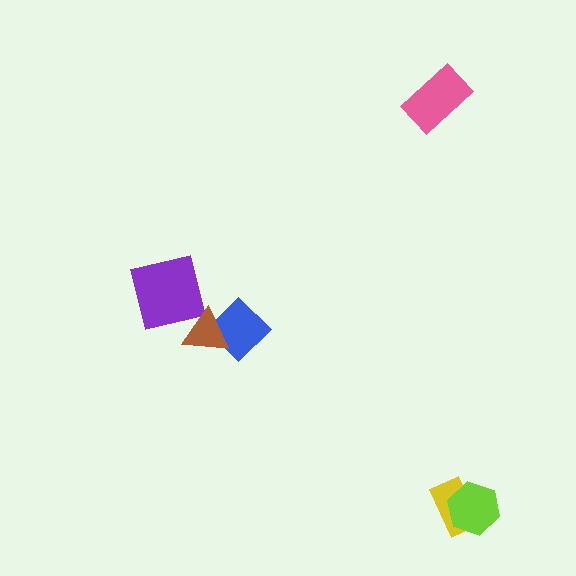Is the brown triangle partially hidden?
No, no other shape covers it.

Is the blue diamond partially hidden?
Yes, it is partially covered by another shape.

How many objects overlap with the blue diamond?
1 object overlaps with the blue diamond.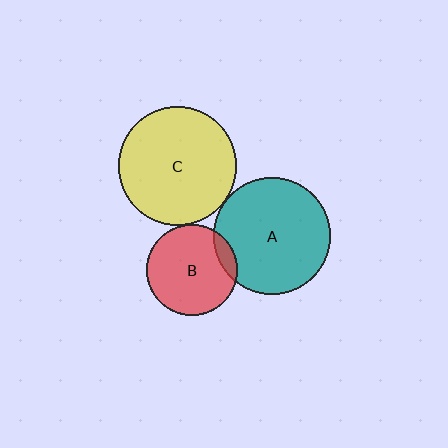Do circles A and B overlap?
Yes.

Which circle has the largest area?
Circle C (yellow).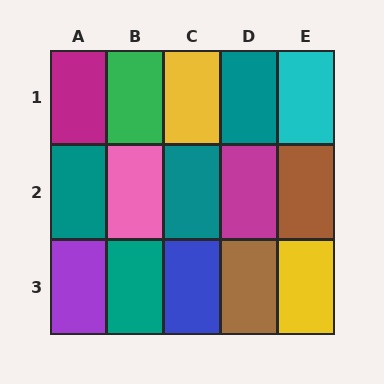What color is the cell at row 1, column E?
Cyan.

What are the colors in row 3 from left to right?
Purple, teal, blue, brown, yellow.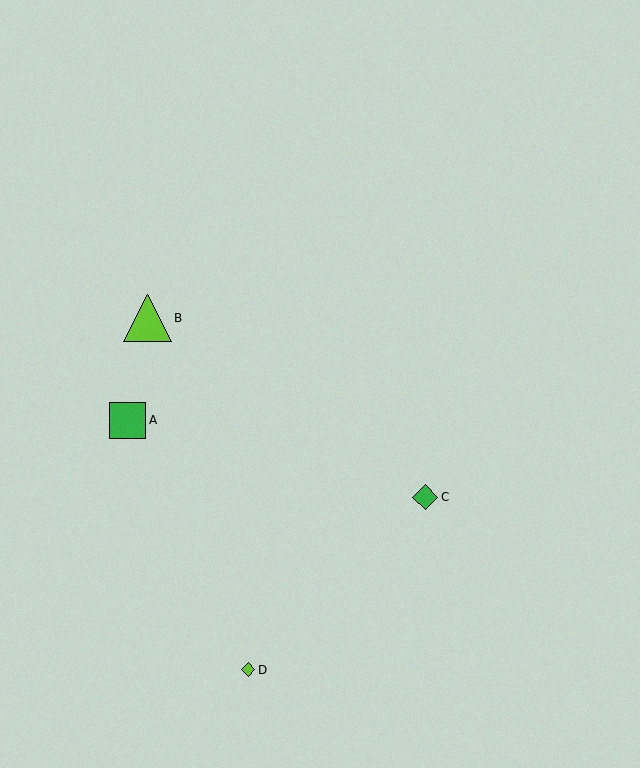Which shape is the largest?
The lime triangle (labeled B) is the largest.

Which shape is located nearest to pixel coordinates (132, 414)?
The green square (labeled A) at (128, 420) is nearest to that location.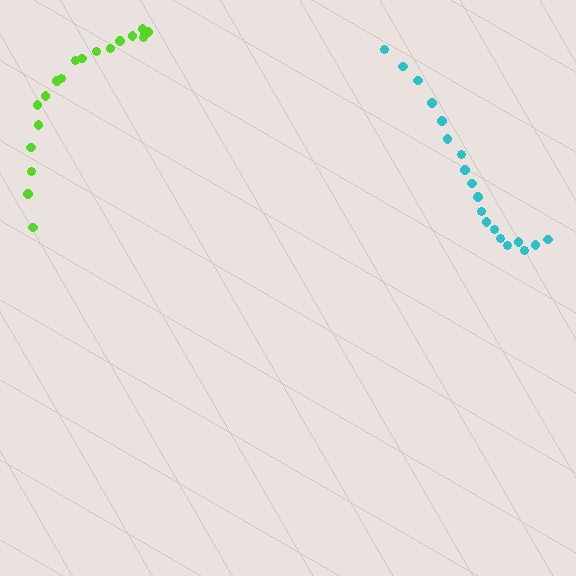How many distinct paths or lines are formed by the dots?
There are 2 distinct paths.